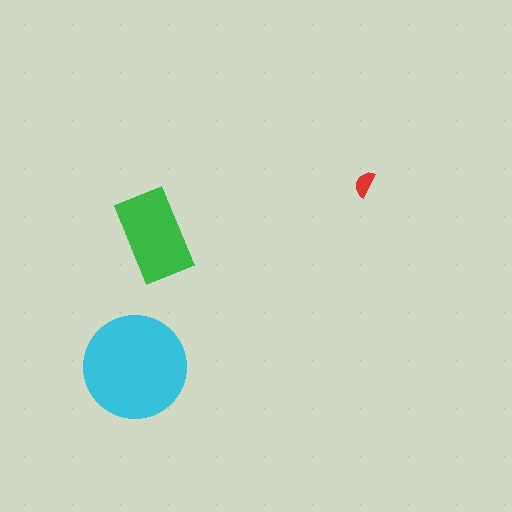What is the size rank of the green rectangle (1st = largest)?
2nd.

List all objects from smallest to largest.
The red semicircle, the green rectangle, the cyan circle.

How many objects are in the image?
There are 3 objects in the image.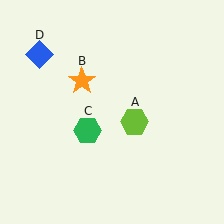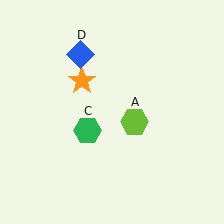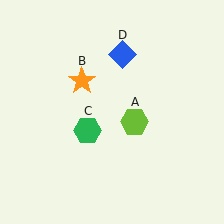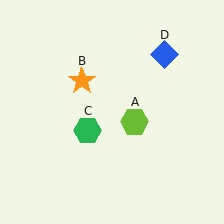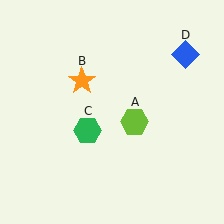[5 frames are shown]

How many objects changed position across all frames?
1 object changed position: blue diamond (object D).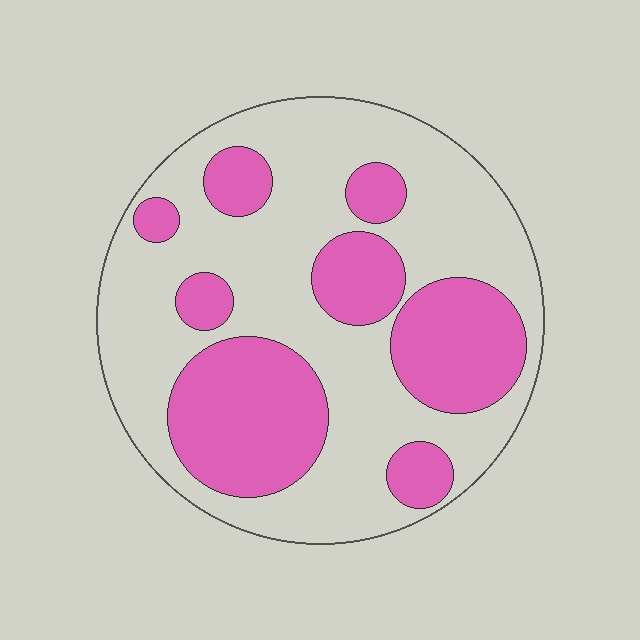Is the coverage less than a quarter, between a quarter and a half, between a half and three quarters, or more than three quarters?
Between a quarter and a half.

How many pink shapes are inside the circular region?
8.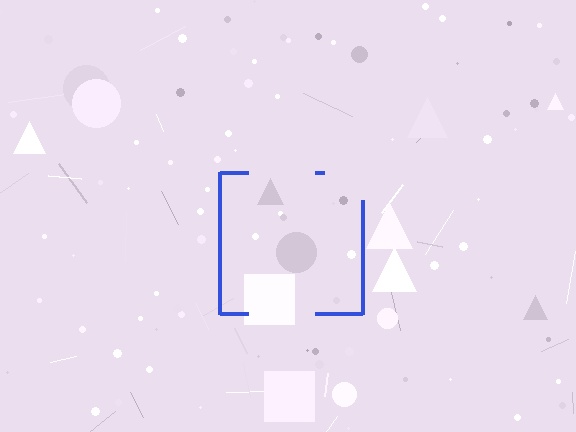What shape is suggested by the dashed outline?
The dashed outline suggests a square.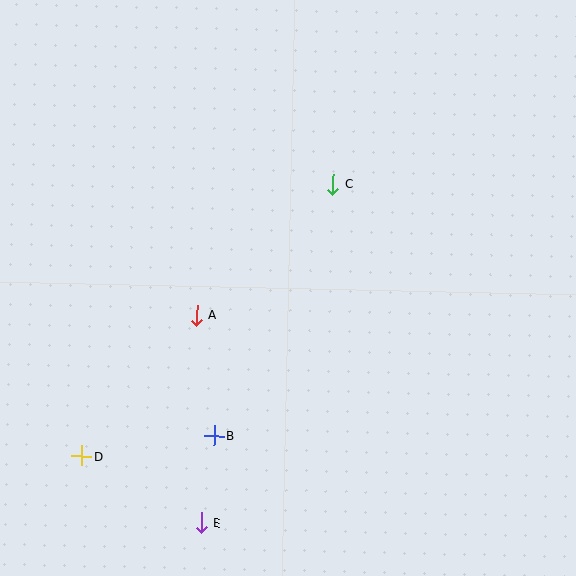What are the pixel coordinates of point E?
Point E is at (201, 523).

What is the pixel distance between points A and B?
The distance between A and B is 122 pixels.